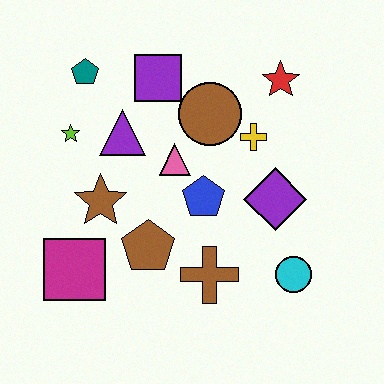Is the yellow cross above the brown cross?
Yes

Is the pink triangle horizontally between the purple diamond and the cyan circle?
No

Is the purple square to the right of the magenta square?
Yes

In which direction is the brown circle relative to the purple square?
The brown circle is to the right of the purple square.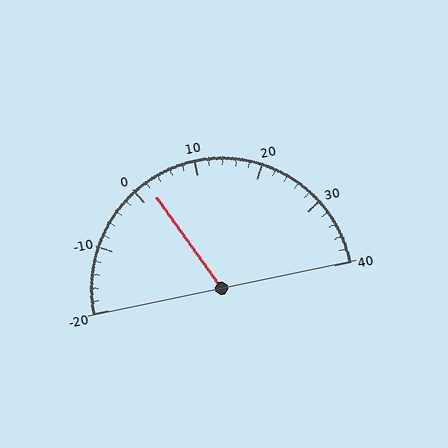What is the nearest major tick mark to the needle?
The nearest major tick mark is 0.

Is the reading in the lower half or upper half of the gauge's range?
The reading is in the lower half of the range (-20 to 40).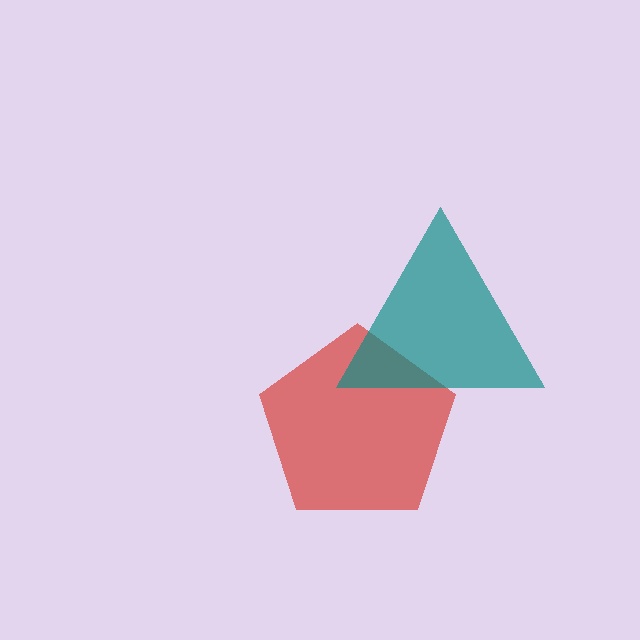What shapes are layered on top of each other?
The layered shapes are: a red pentagon, a teal triangle.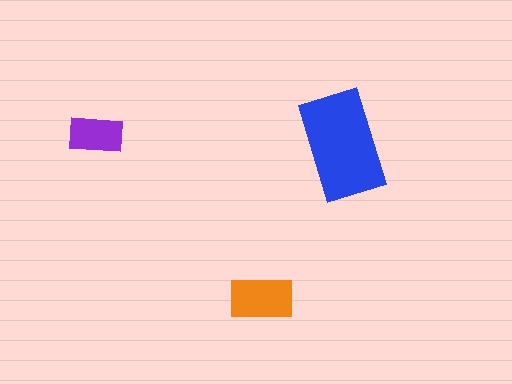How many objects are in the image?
There are 3 objects in the image.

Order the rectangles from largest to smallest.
the blue one, the orange one, the purple one.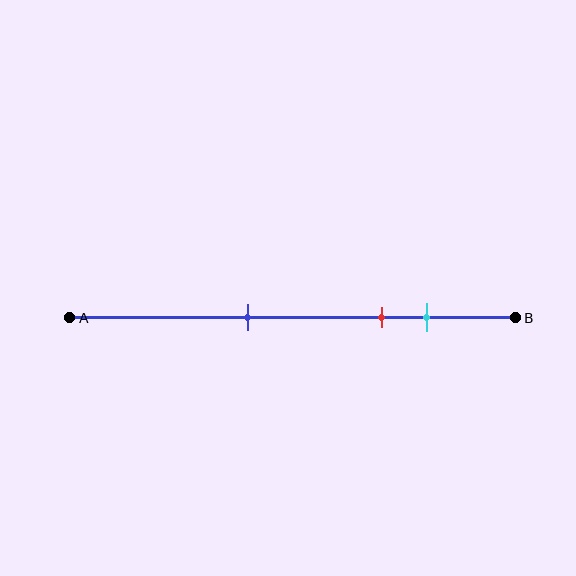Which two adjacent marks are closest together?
The red and cyan marks are the closest adjacent pair.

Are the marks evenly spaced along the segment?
No, the marks are not evenly spaced.